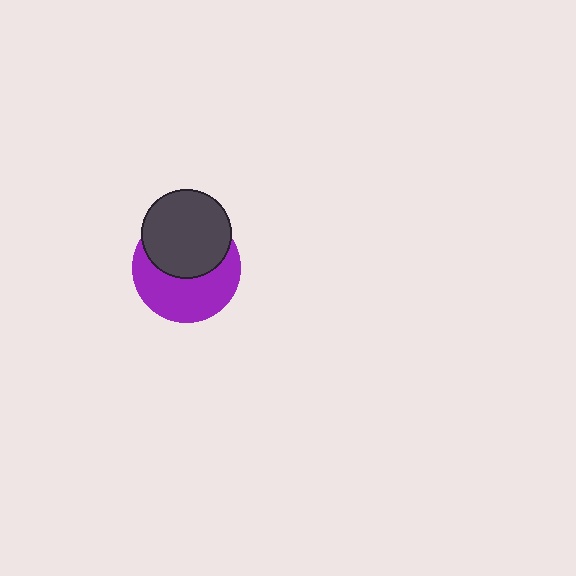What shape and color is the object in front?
The object in front is a dark gray circle.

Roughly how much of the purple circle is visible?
About half of it is visible (roughly 53%).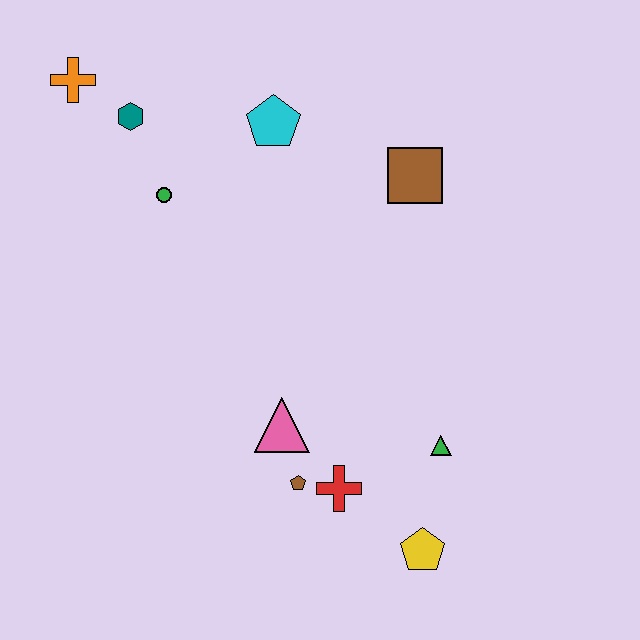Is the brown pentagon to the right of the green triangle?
No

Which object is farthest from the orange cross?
The yellow pentagon is farthest from the orange cross.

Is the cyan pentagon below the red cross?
No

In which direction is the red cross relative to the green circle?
The red cross is below the green circle.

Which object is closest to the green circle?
The teal hexagon is closest to the green circle.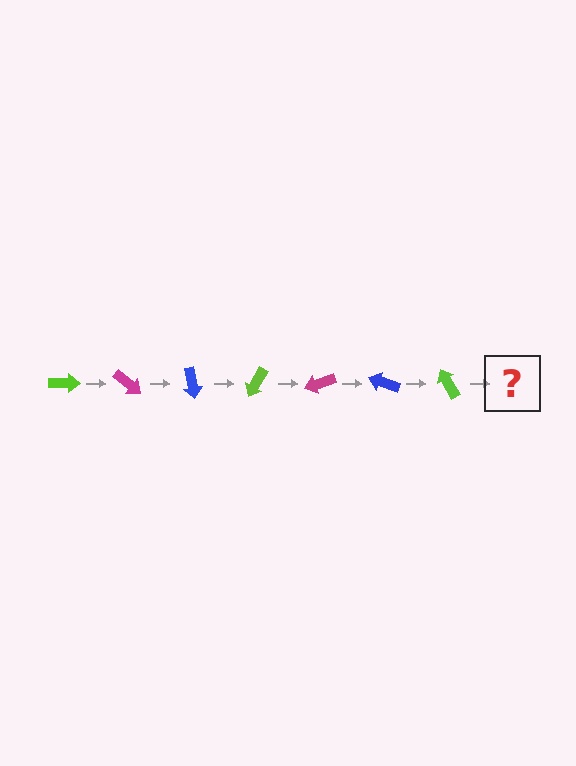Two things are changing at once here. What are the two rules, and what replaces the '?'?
The two rules are that it rotates 40 degrees each step and the color cycles through lime, magenta, and blue. The '?' should be a magenta arrow, rotated 280 degrees from the start.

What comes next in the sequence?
The next element should be a magenta arrow, rotated 280 degrees from the start.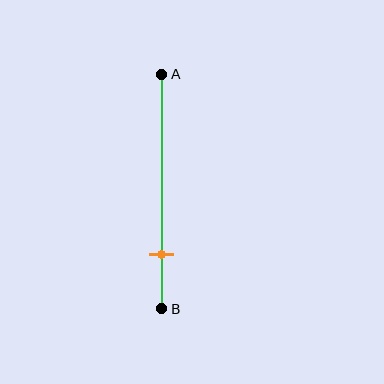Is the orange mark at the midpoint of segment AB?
No, the mark is at about 75% from A, not at the 50% midpoint.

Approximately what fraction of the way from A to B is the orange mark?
The orange mark is approximately 75% of the way from A to B.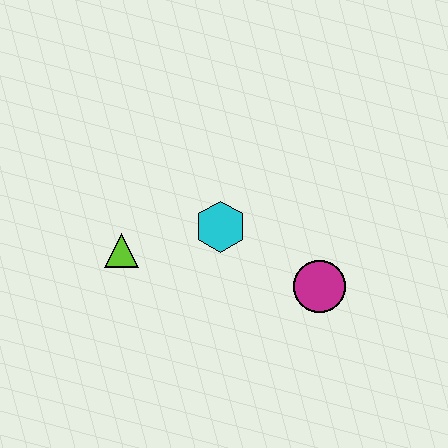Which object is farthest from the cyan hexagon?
The magenta circle is farthest from the cyan hexagon.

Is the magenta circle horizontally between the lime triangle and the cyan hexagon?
No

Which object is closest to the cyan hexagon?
The lime triangle is closest to the cyan hexagon.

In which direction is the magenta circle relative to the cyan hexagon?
The magenta circle is to the right of the cyan hexagon.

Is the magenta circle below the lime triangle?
Yes